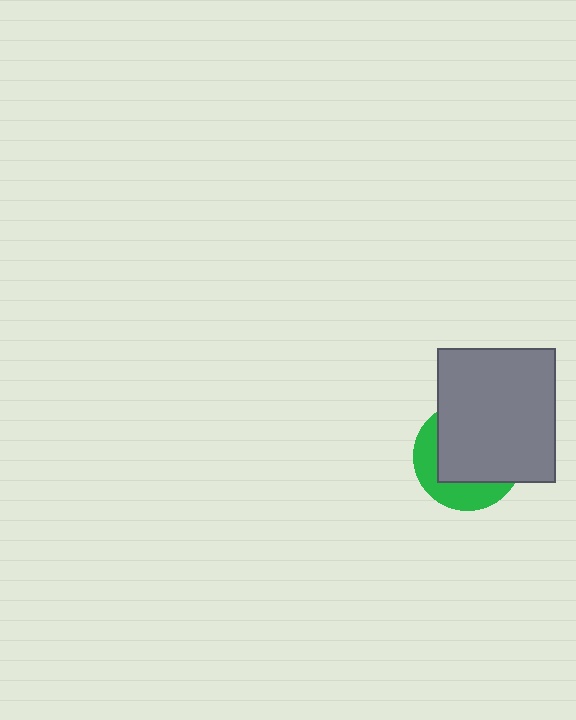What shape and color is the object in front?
The object in front is a gray rectangle.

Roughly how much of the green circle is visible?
A small part of it is visible (roughly 34%).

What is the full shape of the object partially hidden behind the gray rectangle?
The partially hidden object is a green circle.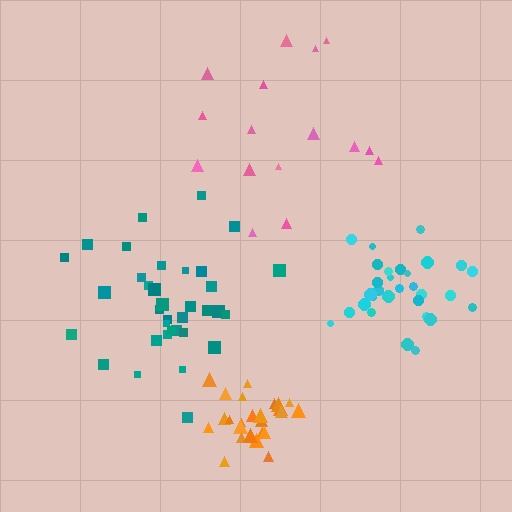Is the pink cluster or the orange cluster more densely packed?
Orange.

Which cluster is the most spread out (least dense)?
Pink.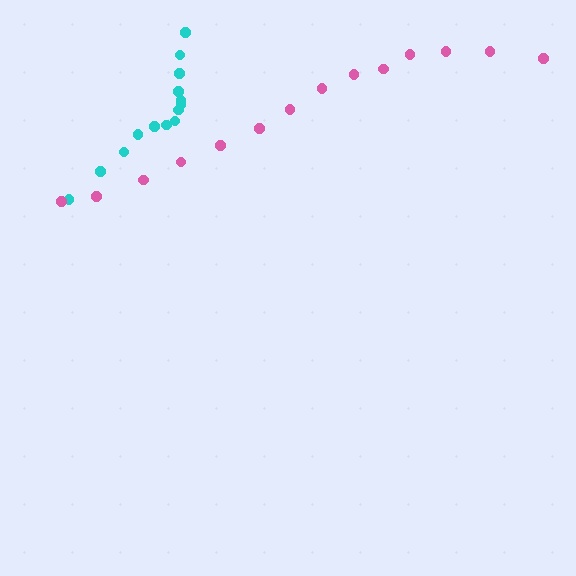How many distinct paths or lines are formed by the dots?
There are 2 distinct paths.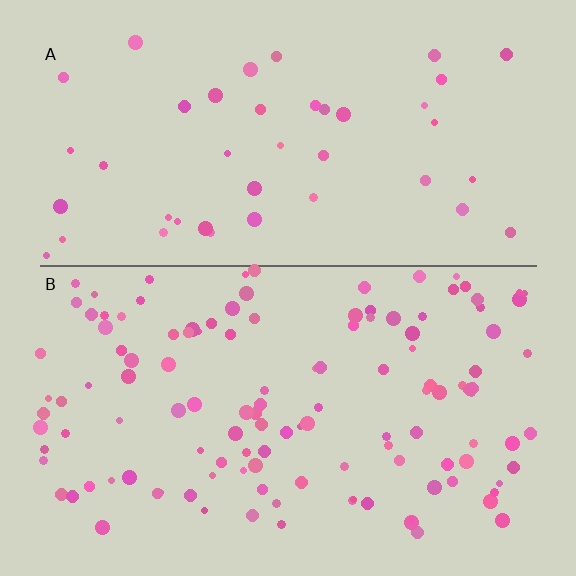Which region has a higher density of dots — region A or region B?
B (the bottom).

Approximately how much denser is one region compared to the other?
Approximately 2.9× — region B over region A.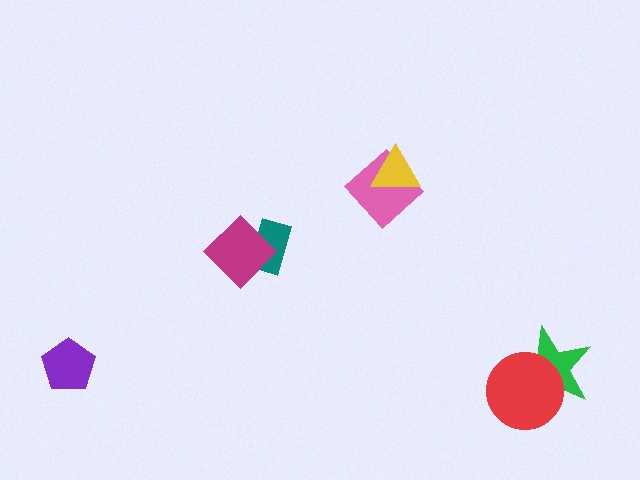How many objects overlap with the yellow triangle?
1 object overlaps with the yellow triangle.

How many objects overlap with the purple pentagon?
0 objects overlap with the purple pentagon.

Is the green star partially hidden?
Yes, it is partially covered by another shape.